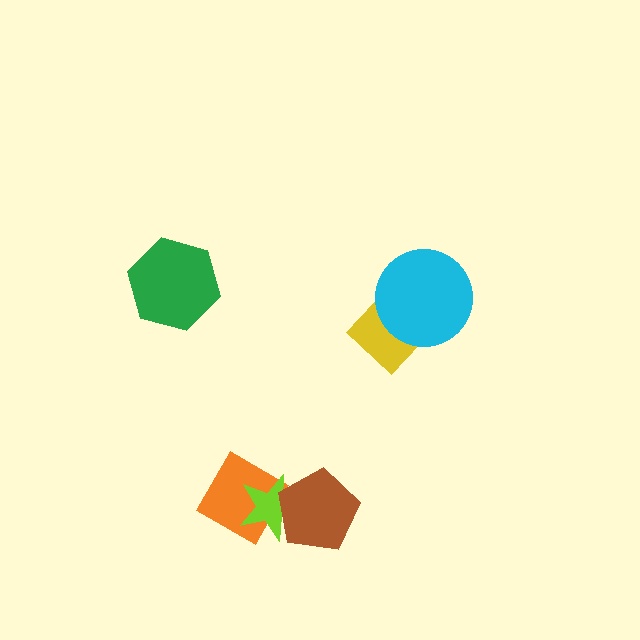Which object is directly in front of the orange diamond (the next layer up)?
The lime star is directly in front of the orange diamond.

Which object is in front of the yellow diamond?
The cyan circle is in front of the yellow diamond.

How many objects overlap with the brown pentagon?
2 objects overlap with the brown pentagon.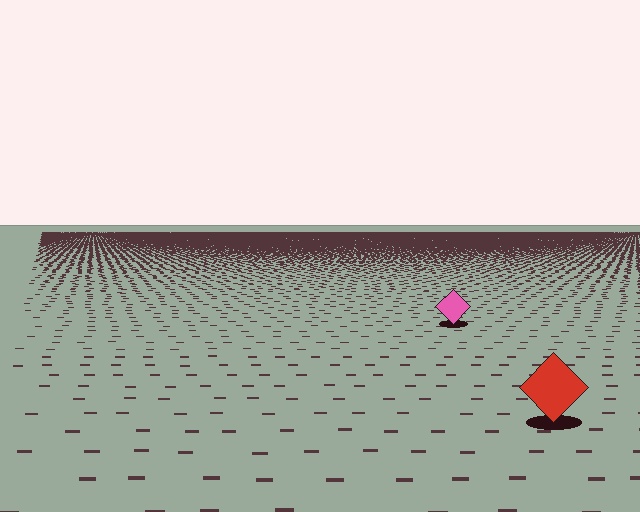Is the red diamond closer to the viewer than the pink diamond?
Yes. The red diamond is closer — you can tell from the texture gradient: the ground texture is coarser near it.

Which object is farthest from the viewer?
The pink diamond is farthest from the viewer. It appears smaller and the ground texture around it is denser.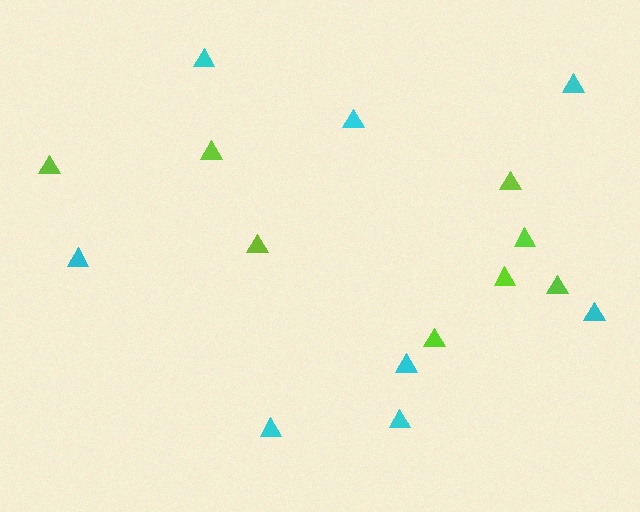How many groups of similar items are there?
There are 2 groups: one group of cyan triangles (8) and one group of lime triangles (8).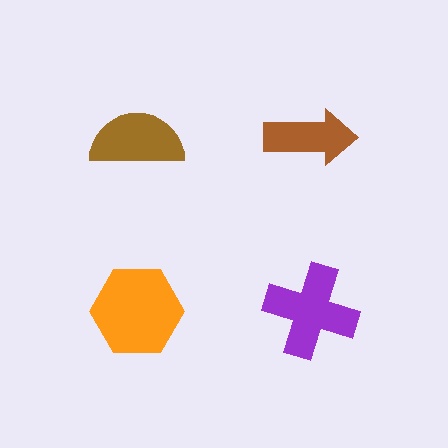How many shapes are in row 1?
2 shapes.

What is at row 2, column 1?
An orange hexagon.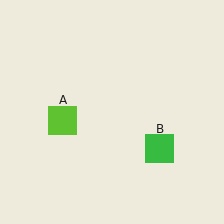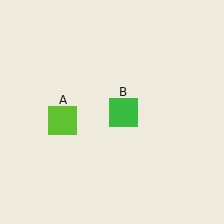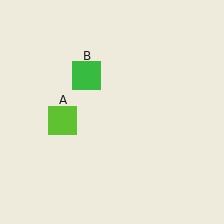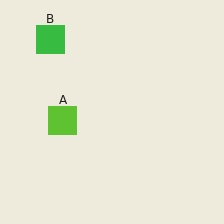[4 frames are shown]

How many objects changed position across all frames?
1 object changed position: green square (object B).